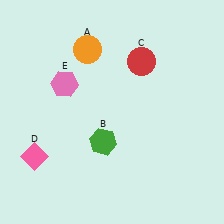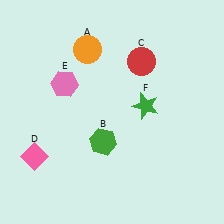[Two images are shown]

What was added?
A green star (F) was added in Image 2.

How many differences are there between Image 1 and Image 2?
There is 1 difference between the two images.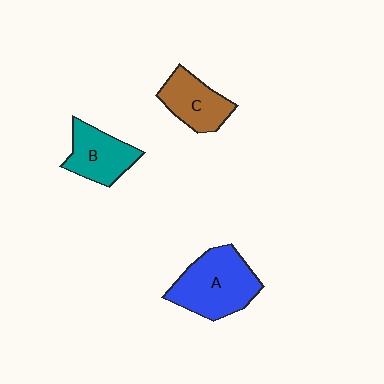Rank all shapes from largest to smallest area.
From largest to smallest: A (blue), B (teal), C (brown).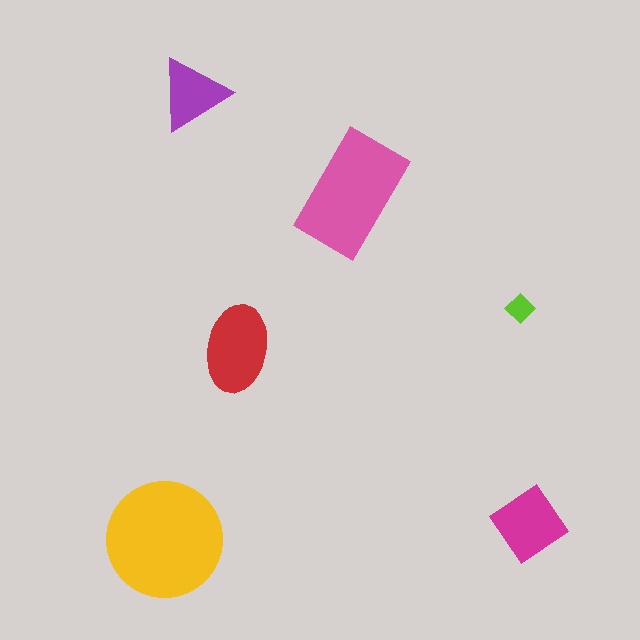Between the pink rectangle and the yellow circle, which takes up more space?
The yellow circle.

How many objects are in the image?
There are 6 objects in the image.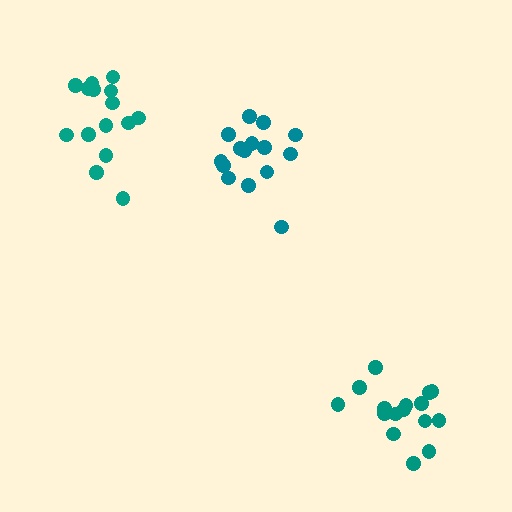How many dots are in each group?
Group 1: 15 dots, Group 2: 17 dots, Group 3: 16 dots (48 total).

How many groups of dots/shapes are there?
There are 3 groups.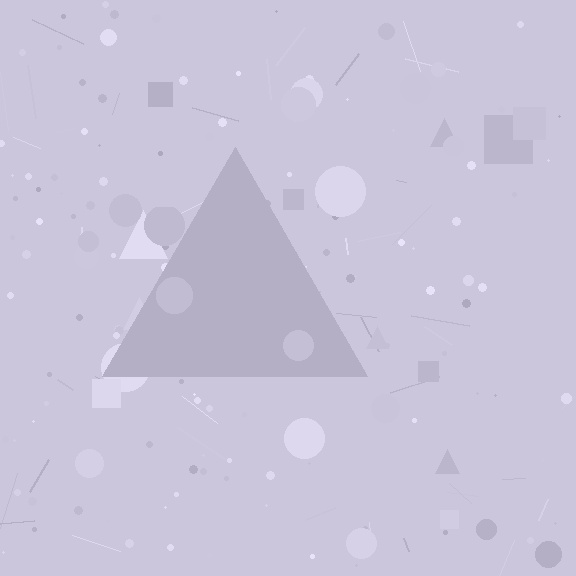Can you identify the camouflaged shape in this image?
The camouflaged shape is a triangle.